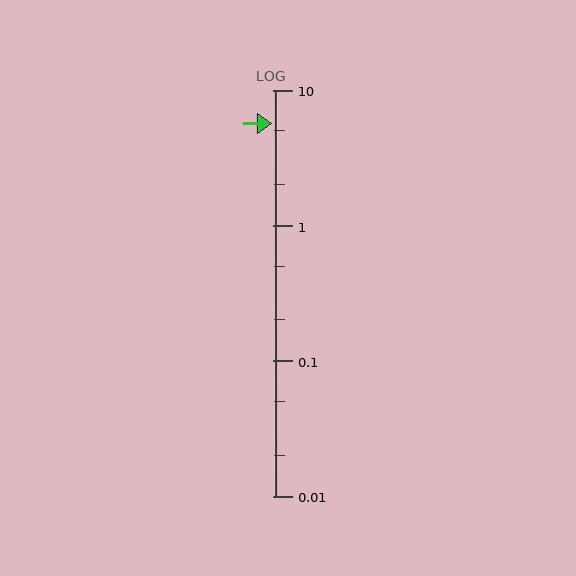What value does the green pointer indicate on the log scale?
The pointer indicates approximately 5.7.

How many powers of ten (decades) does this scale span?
The scale spans 3 decades, from 0.01 to 10.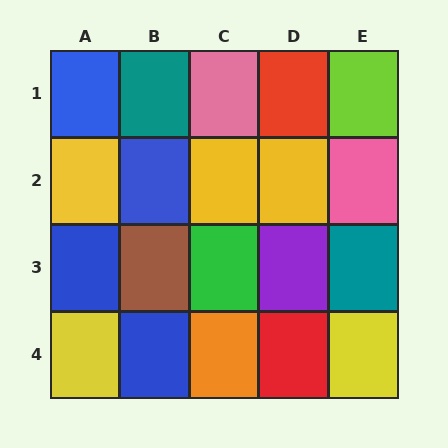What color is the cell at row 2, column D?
Yellow.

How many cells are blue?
4 cells are blue.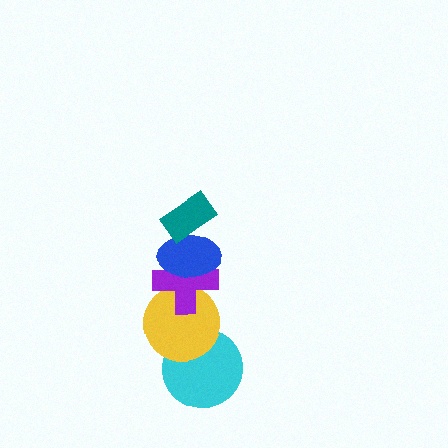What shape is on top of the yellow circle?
The purple cross is on top of the yellow circle.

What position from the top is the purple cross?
The purple cross is 3rd from the top.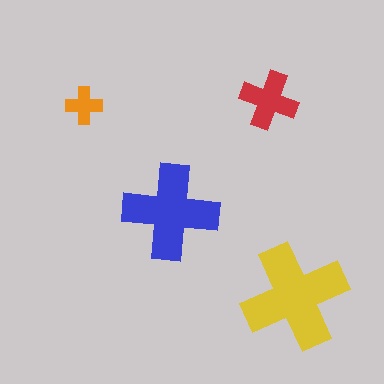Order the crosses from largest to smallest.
the yellow one, the blue one, the red one, the orange one.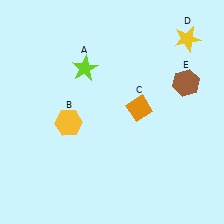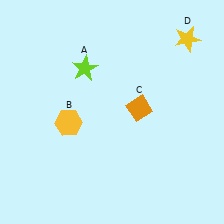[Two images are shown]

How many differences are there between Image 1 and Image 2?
There is 1 difference between the two images.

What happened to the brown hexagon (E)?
The brown hexagon (E) was removed in Image 2. It was in the top-right area of Image 1.